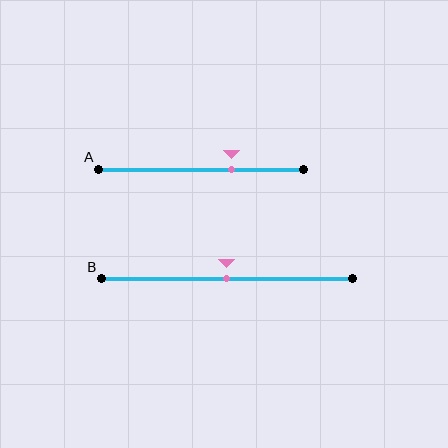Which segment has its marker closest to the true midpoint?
Segment B has its marker closest to the true midpoint.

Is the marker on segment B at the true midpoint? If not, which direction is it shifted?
Yes, the marker on segment B is at the true midpoint.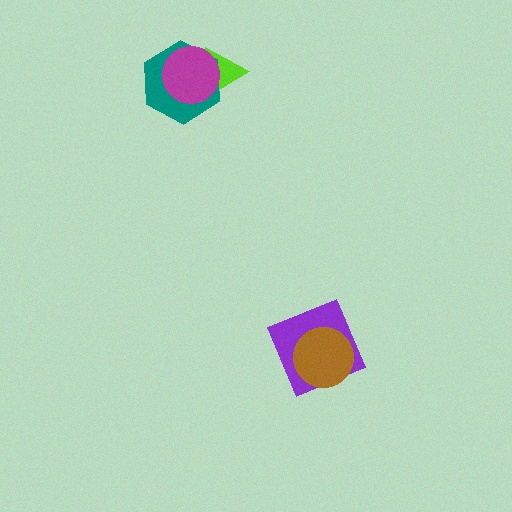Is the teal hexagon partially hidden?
Yes, it is partially covered by another shape.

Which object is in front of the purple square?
The brown circle is in front of the purple square.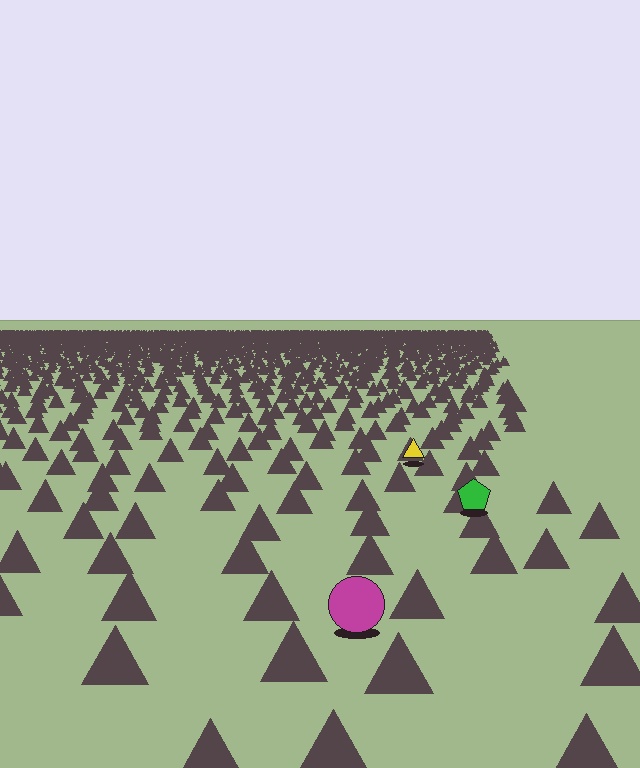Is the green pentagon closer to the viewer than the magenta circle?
No. The magenta circle is closer — you can tell from the texture gradient: the ground texture is coarser near it.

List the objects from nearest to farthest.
From nearest to farthest: the magenta circle, the green pentagon, the yellow triangle.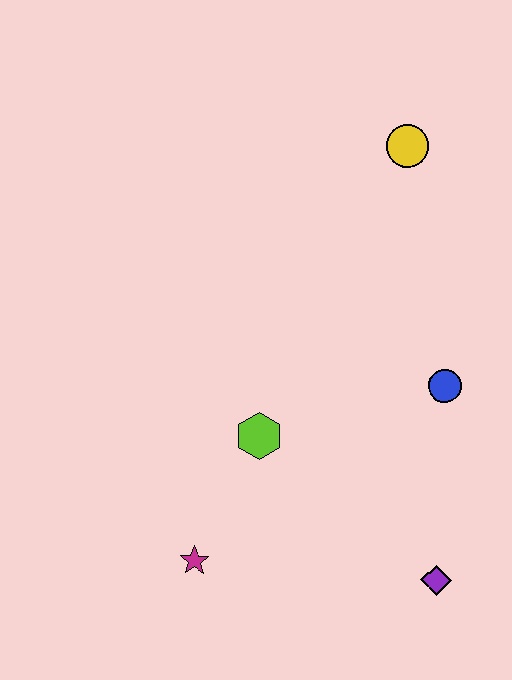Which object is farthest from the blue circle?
The magenta star is farthest from the blue circle.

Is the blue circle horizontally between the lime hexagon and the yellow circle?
No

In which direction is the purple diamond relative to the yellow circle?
The purple diamond is below the yellow circle.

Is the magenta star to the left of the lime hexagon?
Yes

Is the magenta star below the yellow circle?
Yes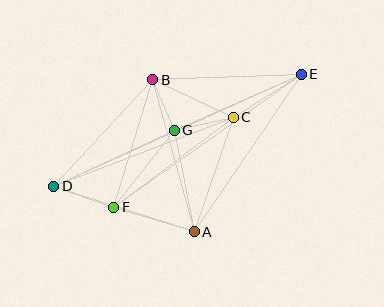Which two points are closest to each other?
Points B and G are closest to each other.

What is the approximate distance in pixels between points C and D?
The distance between C and D is approximately 192 pixels.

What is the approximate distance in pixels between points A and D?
The distance between A and D is approximately 148 pixels.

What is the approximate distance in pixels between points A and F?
The distance between A and F is approximately 85 pixels.